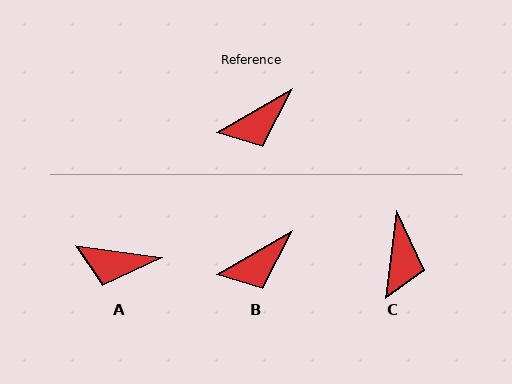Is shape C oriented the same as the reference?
No, it is off by about 52 degrees.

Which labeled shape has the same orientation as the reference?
B.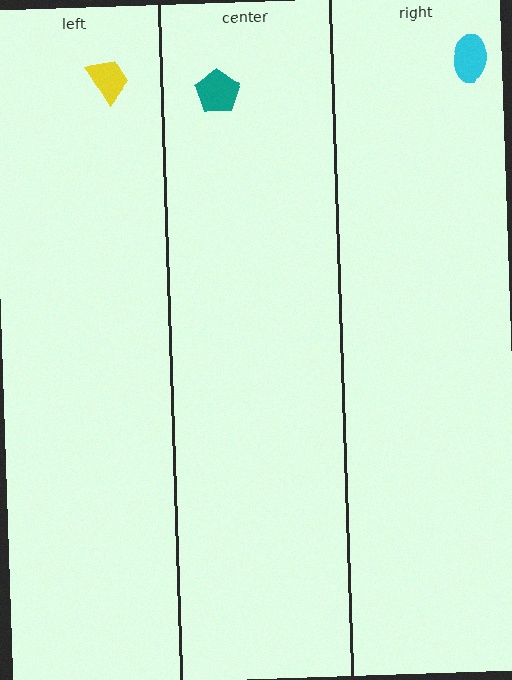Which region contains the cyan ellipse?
The right region.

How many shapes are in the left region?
1.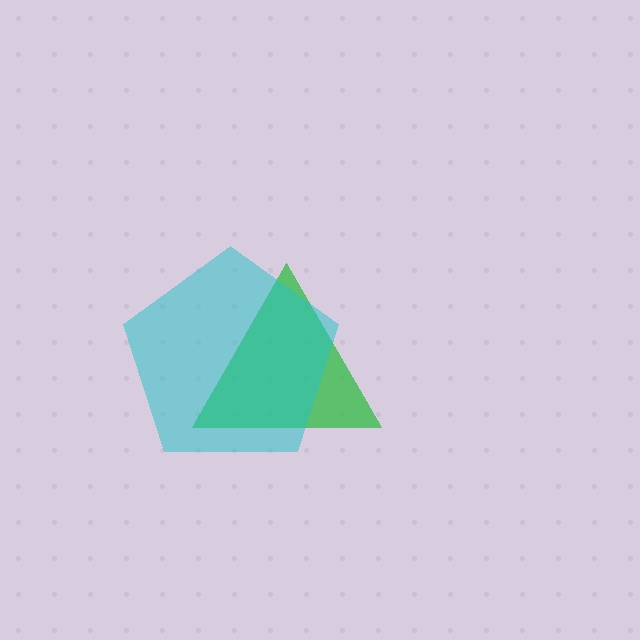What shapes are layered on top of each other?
The layered shapes are: a green triangle, a cyan pentagon.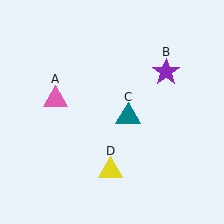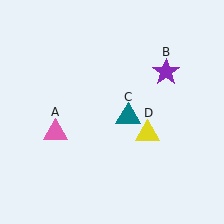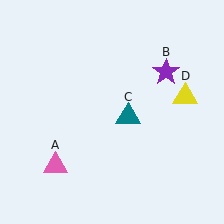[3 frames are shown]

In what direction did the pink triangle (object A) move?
The pink triangle (object A) moved down.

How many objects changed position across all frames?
2 objects changed position: pink triangle (object A), yellow triangle (object D).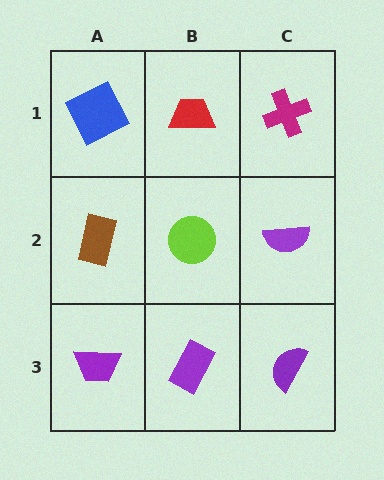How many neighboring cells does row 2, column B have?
4.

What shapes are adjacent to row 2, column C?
A magenta cross (row 1, column C), a purple semicircle (row 3, column C), a lime circle (row 2, column B).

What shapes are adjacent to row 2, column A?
A blue square (row 1, column A), a purple trapezoid (row 3, column A), a lime circle (row 2, column B).